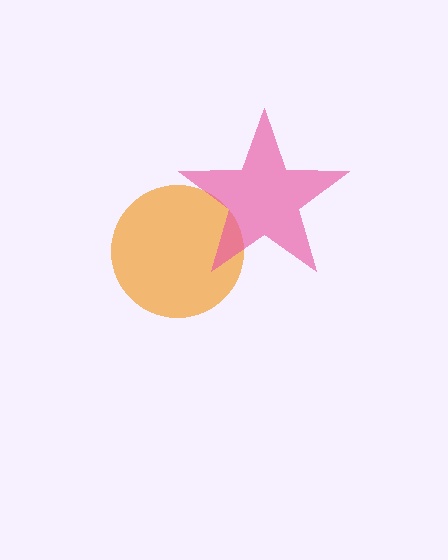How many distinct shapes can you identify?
There are 2 distinct shapes: an orange circle, a pink star.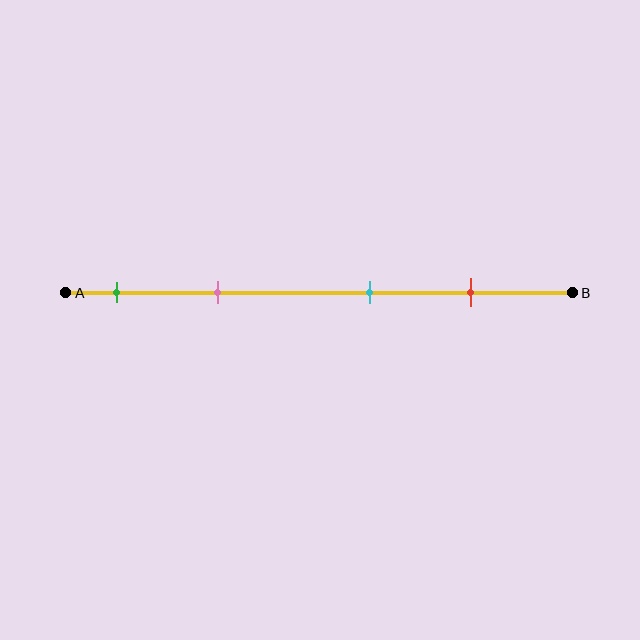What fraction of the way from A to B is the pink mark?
The pink mark is approximately 30% (0.3) of the way from A to B.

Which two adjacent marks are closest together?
The green and pink marks are the closest adjacent pair.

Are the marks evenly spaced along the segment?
No, the marks are not evenly spaced.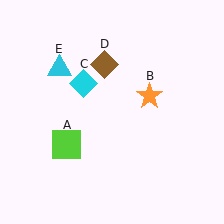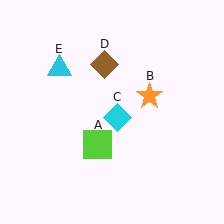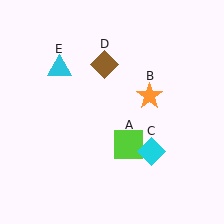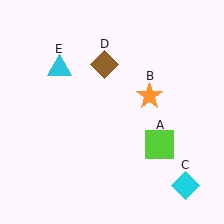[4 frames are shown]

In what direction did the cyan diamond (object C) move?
The cyan diamond (object C) moved down and to the right.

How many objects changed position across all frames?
2 objects changed position: lime square (object A), cyan diamond (object C).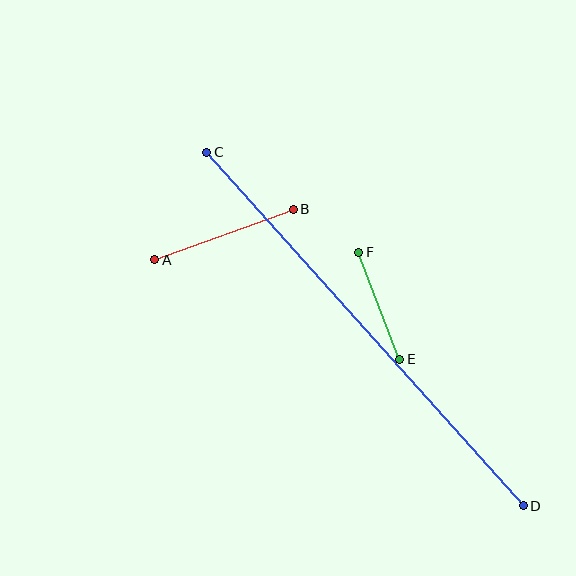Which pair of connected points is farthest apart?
Points C and D are farthest apart.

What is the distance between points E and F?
The distance is approximately 115 pixels.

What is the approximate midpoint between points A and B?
The midpoint is at approximately (224, 234) pixels.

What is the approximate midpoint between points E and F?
The midpoint is at approximately (379, 306) pixels.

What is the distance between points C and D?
The distance is approximately 475 pixels.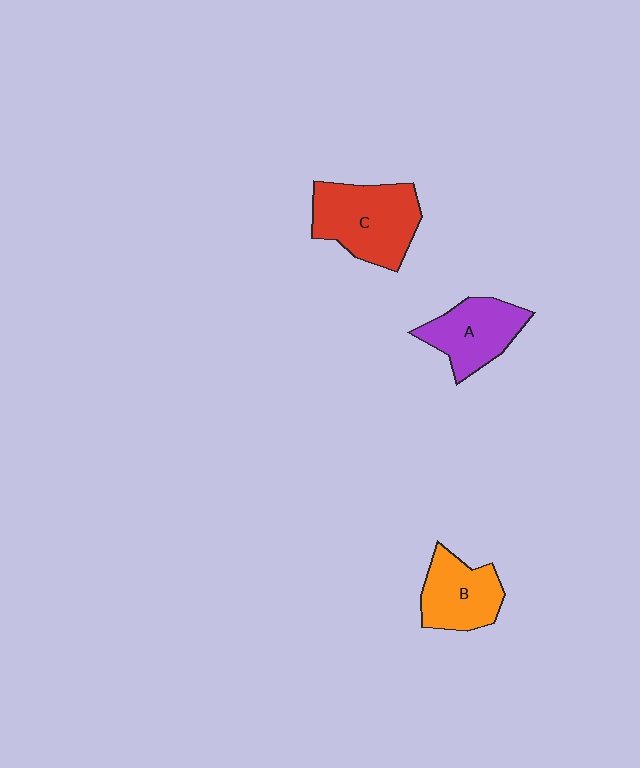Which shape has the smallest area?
Shape B (orange).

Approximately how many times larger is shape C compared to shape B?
Approximately 1.4 times.